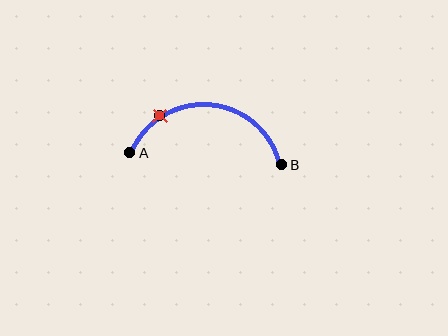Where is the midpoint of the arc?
The arc midpoint is the point on the curve farthest from the straight line joining A and B. It sits above that line.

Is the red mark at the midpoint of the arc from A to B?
No. The red mark lies on the arc but is closer to endpoint A. The arc midpoint would be at the point on the curve equidistant along the arc from both A and B.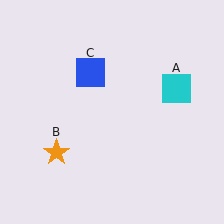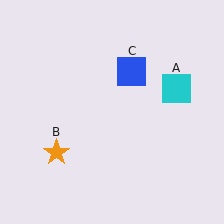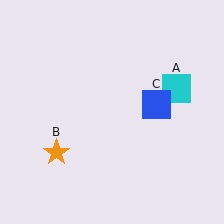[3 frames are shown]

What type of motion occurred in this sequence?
The blue square (object C) rotated clockwise around the center of the scene.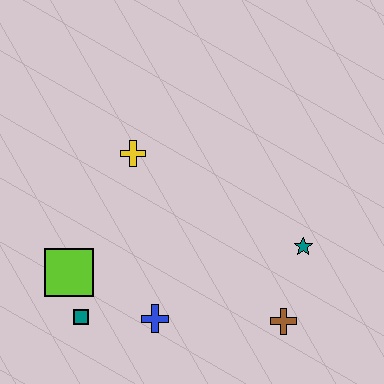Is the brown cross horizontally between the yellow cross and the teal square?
No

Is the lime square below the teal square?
No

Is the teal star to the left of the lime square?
No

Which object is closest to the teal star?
The brown cross is closest to the teal star.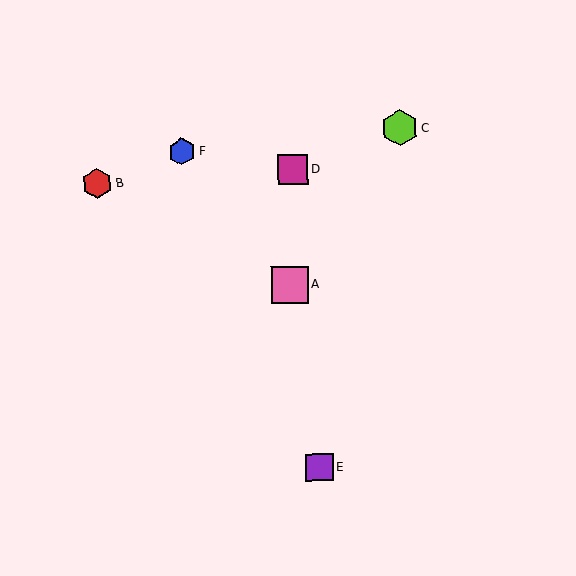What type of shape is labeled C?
Shape C is a lime hexagon.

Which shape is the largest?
The pink square (labeled A) is the largest.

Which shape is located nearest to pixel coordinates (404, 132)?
The lime hexagon (labeled C) at (400, 128) is nearest to that location.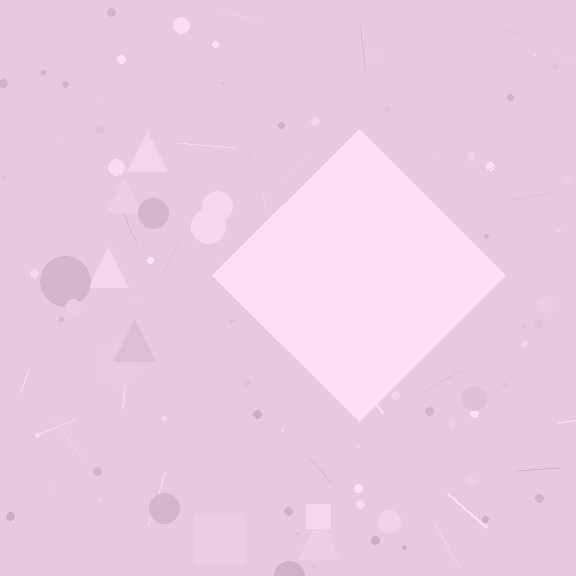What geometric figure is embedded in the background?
A diamond is embedded in the background.